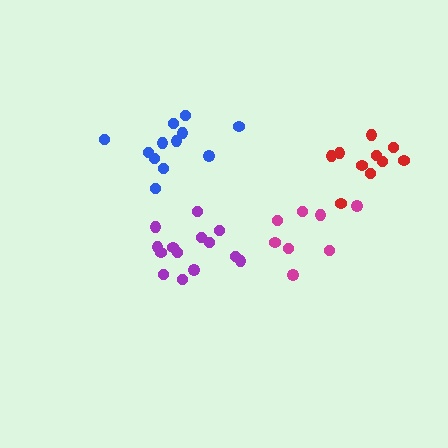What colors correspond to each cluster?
The clusters are colored: magenta, blue, purple, red.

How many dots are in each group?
Group 1: 8 dots, Group 2: 12 dots, Group 3: 14 dots, Group 4: 10 dots (44 total).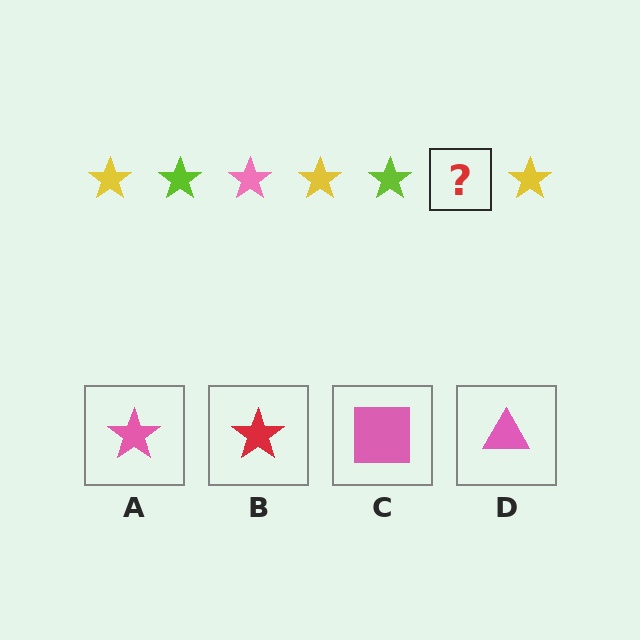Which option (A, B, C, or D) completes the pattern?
A.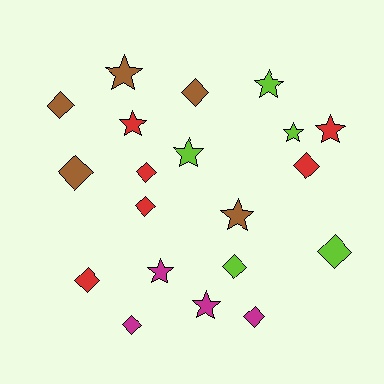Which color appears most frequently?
Red, with 6 objects.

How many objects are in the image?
There are 20 objects.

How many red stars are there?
There are 2 red stars.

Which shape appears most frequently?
Diamond, with 11 objects.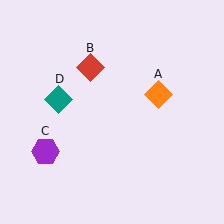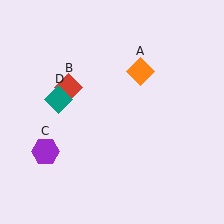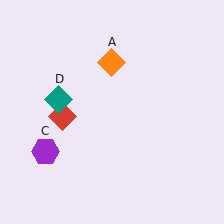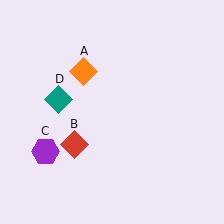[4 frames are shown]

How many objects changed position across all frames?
2 objects changed position: orange diamond (object A), red diamond (object B).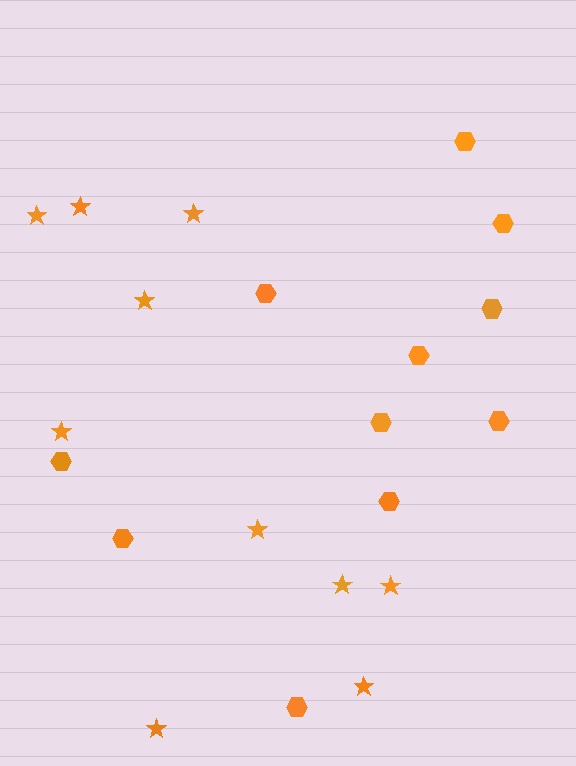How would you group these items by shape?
There are 2 groups: one group of hexagons (11) and one group of stars (10).